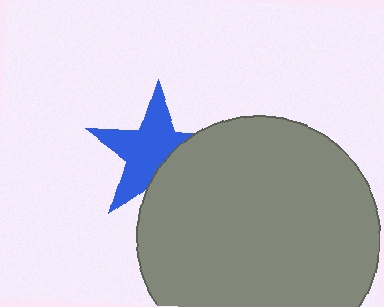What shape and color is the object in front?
The object in front is a gray circle.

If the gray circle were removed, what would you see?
You would see the complete blue star.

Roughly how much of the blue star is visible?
Most of it is visible (roughly 66%).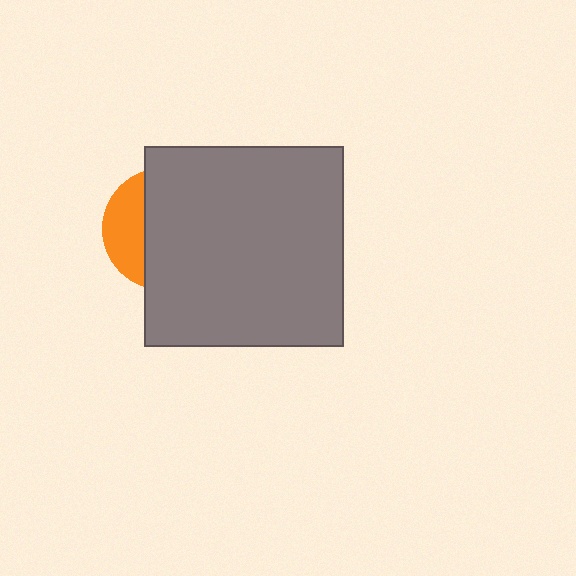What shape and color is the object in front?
The object in front is a gray square.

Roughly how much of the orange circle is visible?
A small part of it is visible (roughly 30%).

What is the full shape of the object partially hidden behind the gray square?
The partially hidden object is an orange circle.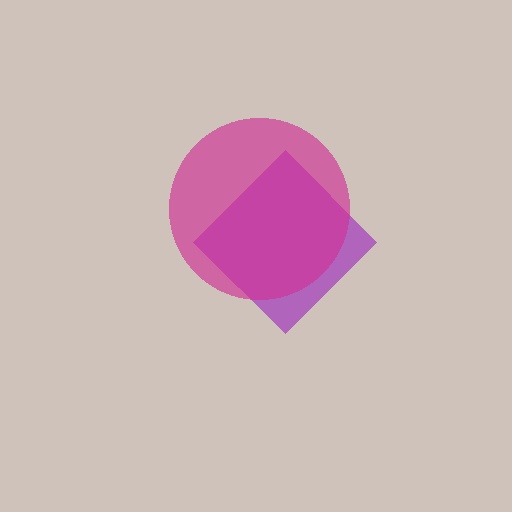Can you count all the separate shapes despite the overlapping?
Yes, there are 2 separate shapes.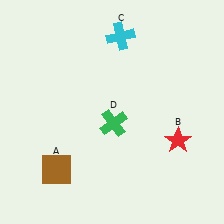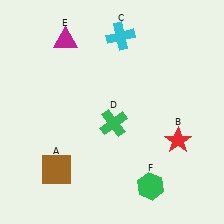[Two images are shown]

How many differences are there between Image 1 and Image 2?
There are 2 differences between the two images.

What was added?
A magenta triangle (E), a green hexagon (F) were added in Image 2.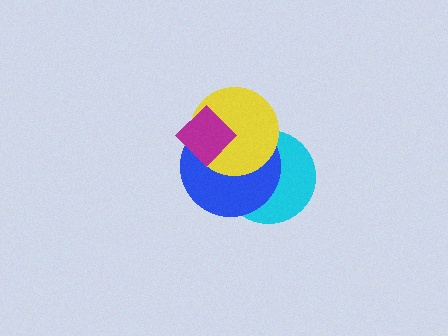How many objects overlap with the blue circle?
3 objects overlap with the blue circle.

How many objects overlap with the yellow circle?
3 objects overlap with the yellow circle.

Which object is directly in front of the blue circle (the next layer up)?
The yellow circle is directly in front of the blue circle.